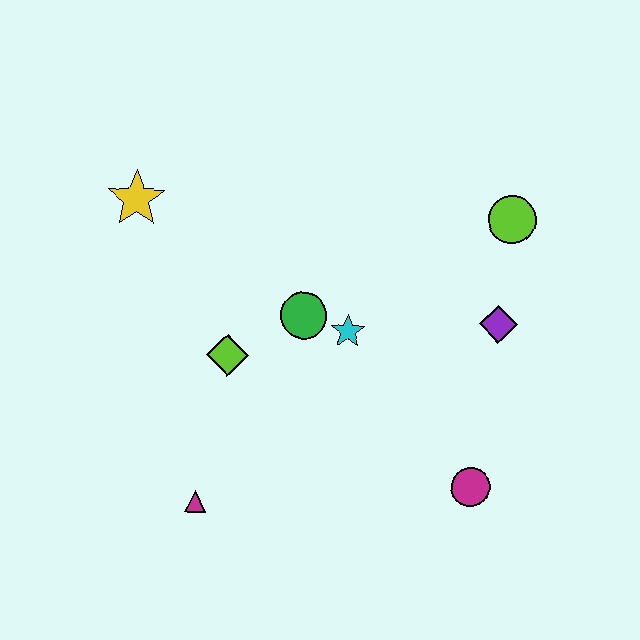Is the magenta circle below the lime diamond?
Yes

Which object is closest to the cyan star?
The green circle is closest to the cyan star.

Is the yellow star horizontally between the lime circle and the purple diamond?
No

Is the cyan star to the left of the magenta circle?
Yes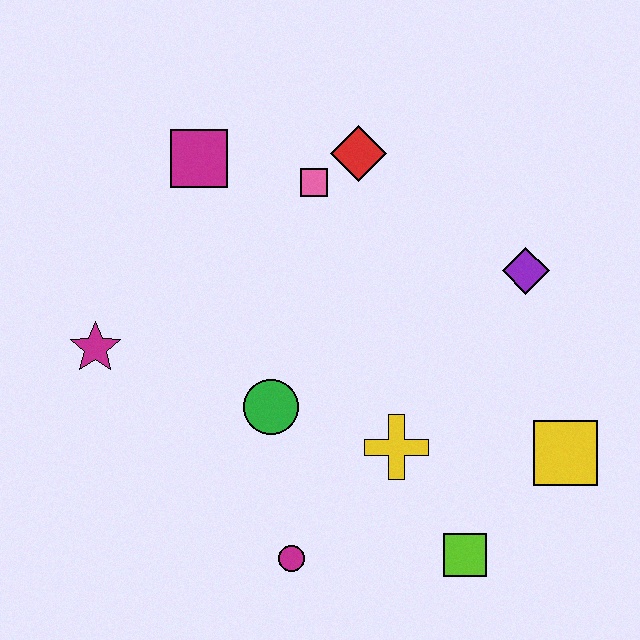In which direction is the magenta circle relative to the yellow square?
The magenta circle is to the left of the yellow square.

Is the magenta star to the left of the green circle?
Yes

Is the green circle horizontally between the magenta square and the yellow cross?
Yes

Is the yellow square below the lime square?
No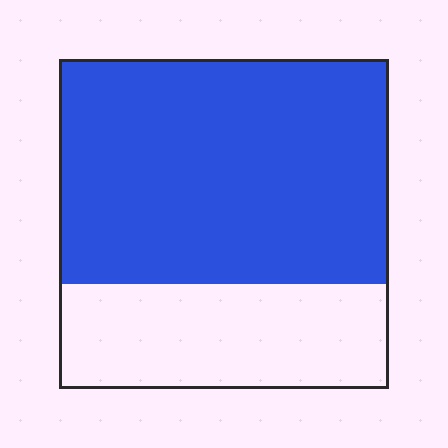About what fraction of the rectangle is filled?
About two thirds (2/3).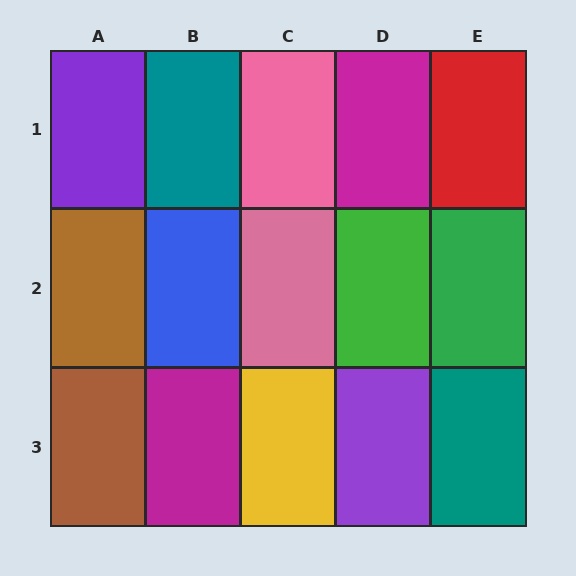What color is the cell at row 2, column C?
Pink.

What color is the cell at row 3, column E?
Teal.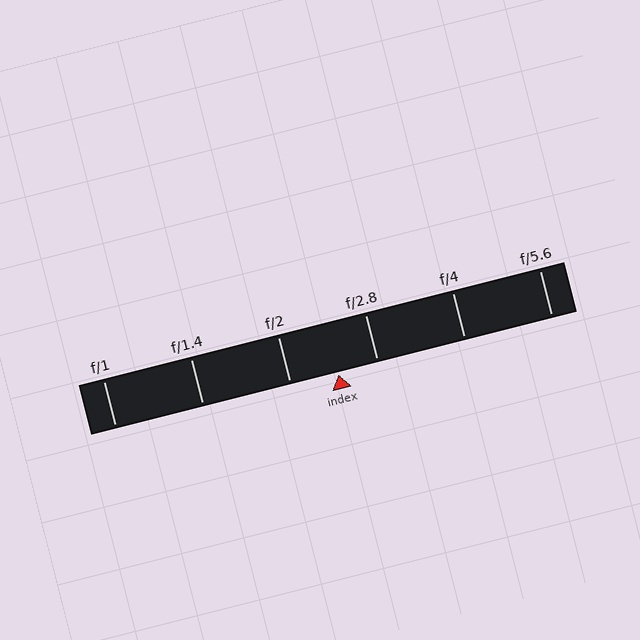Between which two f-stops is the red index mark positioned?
The index mark is between f/2 and f/2.8.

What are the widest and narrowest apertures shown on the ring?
The widest aperture shown is f/1 and the narrowest is f/5.6.